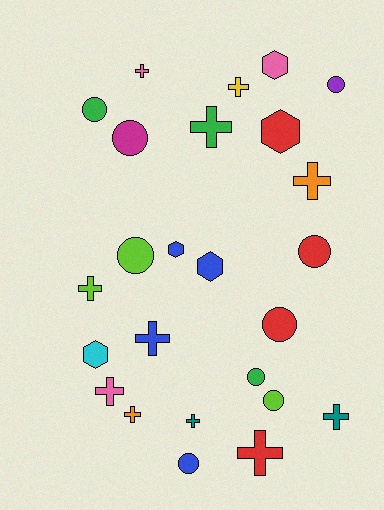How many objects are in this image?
There are 25 objects.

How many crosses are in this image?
There are 11 crosses.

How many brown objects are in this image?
There are no brown objects.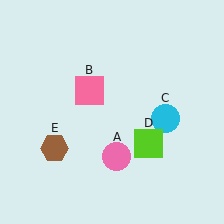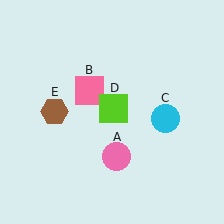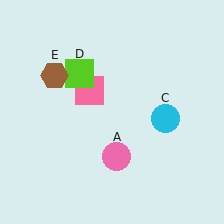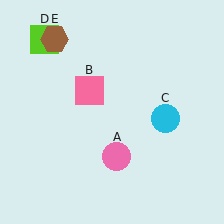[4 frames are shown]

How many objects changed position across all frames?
2 objects changed position: lime square (object D), brown hexagon (object E).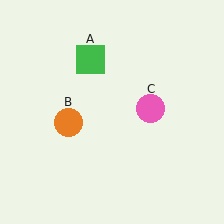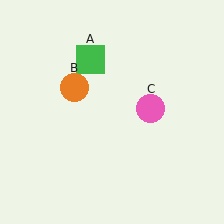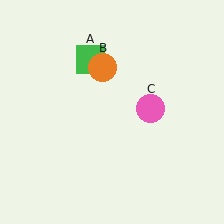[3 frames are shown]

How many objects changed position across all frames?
1 object changed position: orange circle (object B).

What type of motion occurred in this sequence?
The orange circle (object B) rotated clockwise around the center of the scene.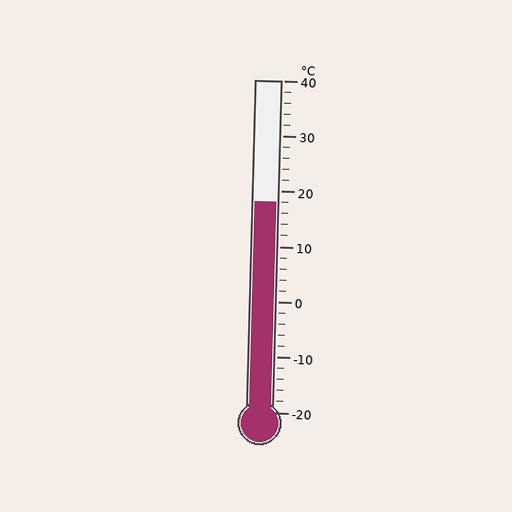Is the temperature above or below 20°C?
The temperature is below 20°C.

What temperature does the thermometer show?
The thermometer shows approximately 18°C.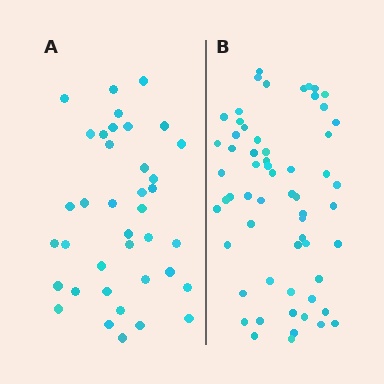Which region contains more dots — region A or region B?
Region B (the right region) has more dots.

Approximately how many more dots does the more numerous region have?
Region B has approximately 20 more dots than region A.